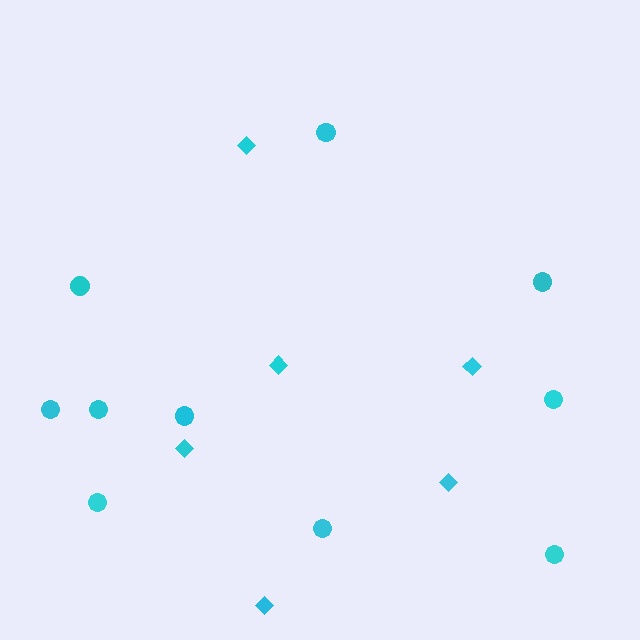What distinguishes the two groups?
There are 2 groups: one group of diamonds (6) and one group of circles (10).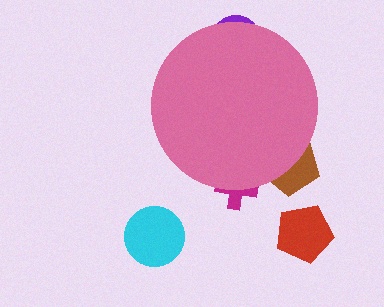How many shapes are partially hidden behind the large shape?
3 shapes are partially hidden.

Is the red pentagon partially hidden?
No, the red pentagon is fully visible.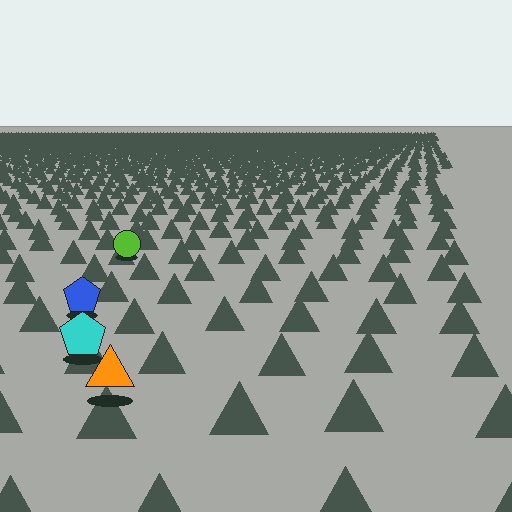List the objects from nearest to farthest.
From nearest to farthest: the orange triangle, the cyan pentagon, the blue pentagon, the lime circle.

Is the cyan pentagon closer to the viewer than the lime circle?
Yes. The cyan pentagon is closer — you can tell from the texture gradient: the ground texture is coarser near it.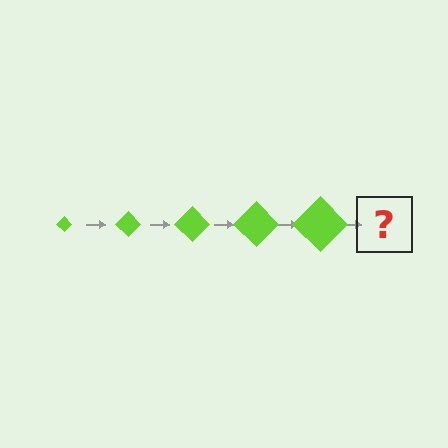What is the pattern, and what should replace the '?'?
The pattern is that the diamond gets progressively larger each step. The '?' should be a lime diamond, larger than the previous one.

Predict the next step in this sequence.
The next step is a lime diamond, larger than the previous one.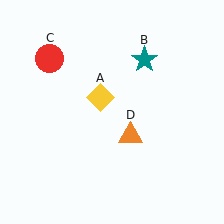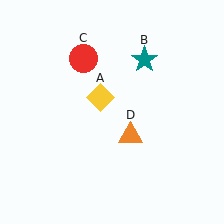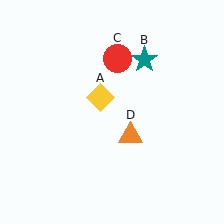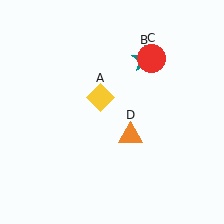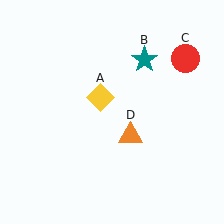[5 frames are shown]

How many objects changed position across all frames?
1 object changed position: red circle (object C).